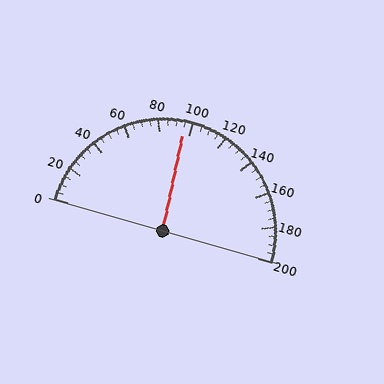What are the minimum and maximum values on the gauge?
The gauge ranges from 0 to 200.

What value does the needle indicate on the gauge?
The needle indicates approximately 95.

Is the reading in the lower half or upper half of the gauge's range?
The reading is in the lower half of the range (0 to 200).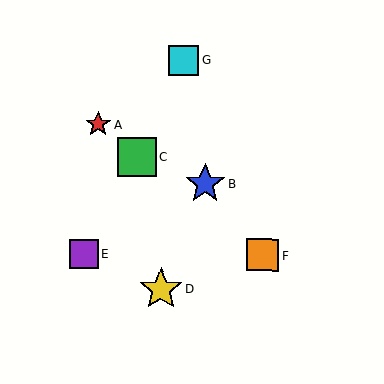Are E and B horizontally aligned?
No, E is at y≈254 and B is at y≈184.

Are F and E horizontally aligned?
Yes, both are at y≈255.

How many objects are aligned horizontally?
2 objects (E, F) are aligned horizontally.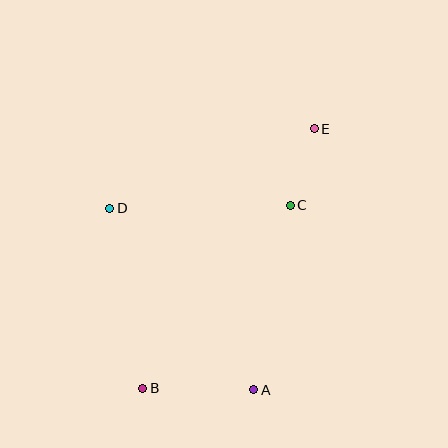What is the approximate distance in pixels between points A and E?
The distance between A and E is approximately 268 pixels.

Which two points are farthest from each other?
Points B and E are farthest from each other.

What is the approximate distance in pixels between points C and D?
The distance between C and D is approximately 180 pixels.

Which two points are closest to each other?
Points C and E are closest to each other.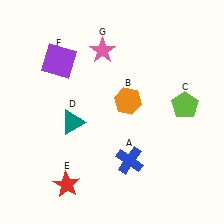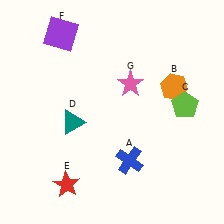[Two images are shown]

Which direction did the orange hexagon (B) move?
The orange hexagon (B) moved right.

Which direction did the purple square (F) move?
The purple square (F) moved up.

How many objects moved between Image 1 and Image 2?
3 objects moved between the two images.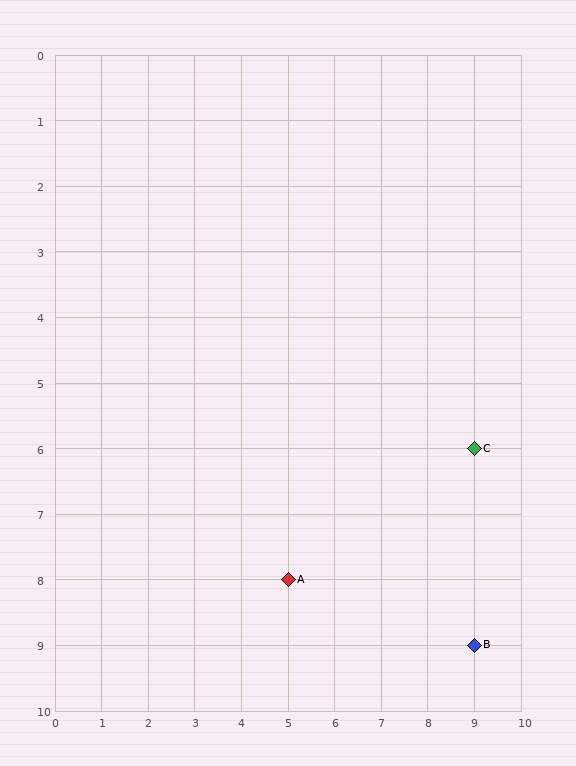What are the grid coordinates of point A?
Point A is at grid coordinates (5, 8).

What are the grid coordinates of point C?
Point C is at grid coordinates (9, 6).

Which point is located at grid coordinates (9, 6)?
Point C is at (9, 6).